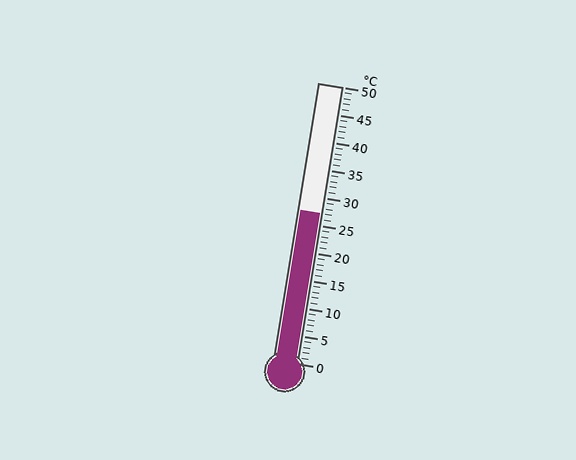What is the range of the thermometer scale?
The thermometer scale ranges from 0°C to 50°C.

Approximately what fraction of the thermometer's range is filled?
The thermometer is filled to approximately 55% of its range.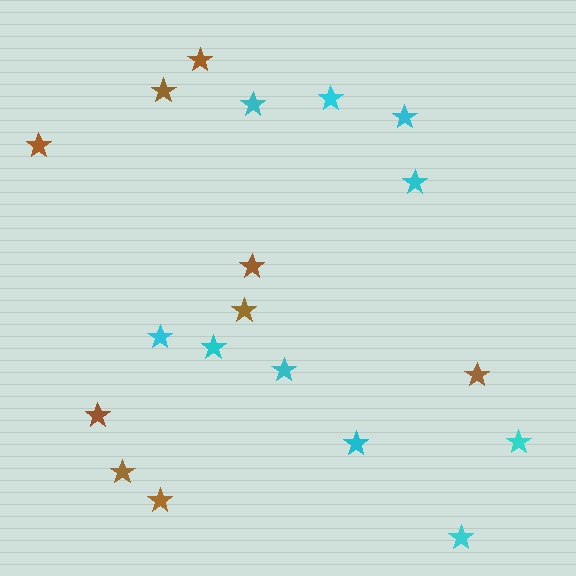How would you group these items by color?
There are 2 groups: one group of brown stars (9) and one group of cyan stars (10).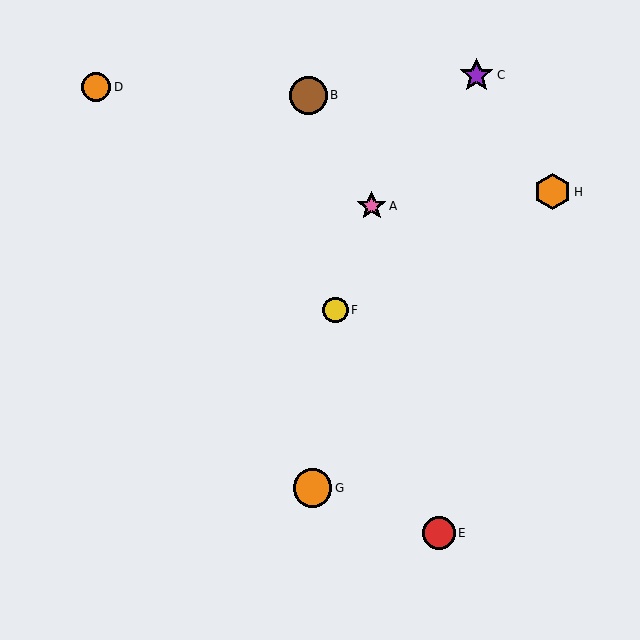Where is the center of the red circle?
The center of the red circle is at (439, 533).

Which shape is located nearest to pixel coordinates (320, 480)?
The orange circle (labeled G) at (313, 488) is nearest to that location.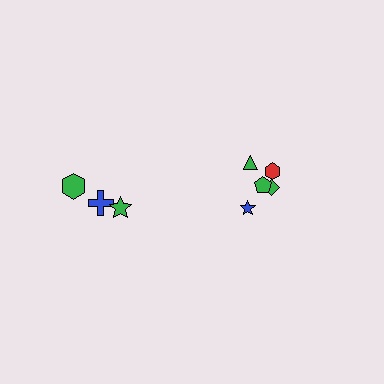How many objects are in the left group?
There are 3 objects.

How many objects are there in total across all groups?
There are 8 objects.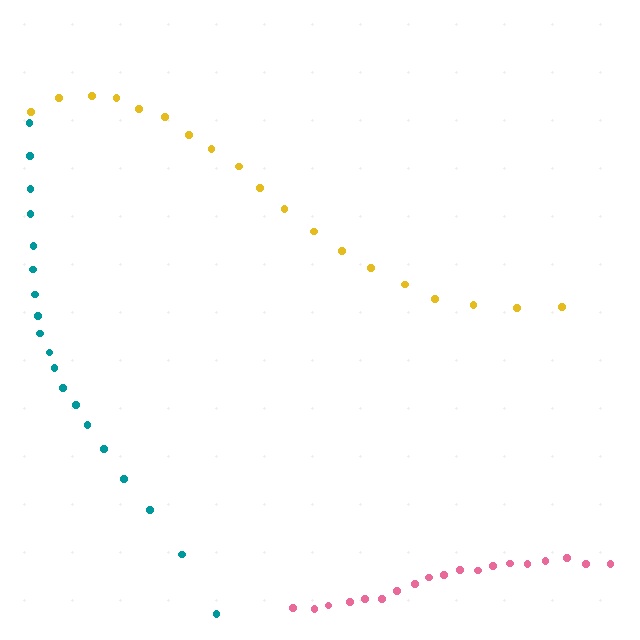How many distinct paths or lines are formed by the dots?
There are 3 distinct paths.